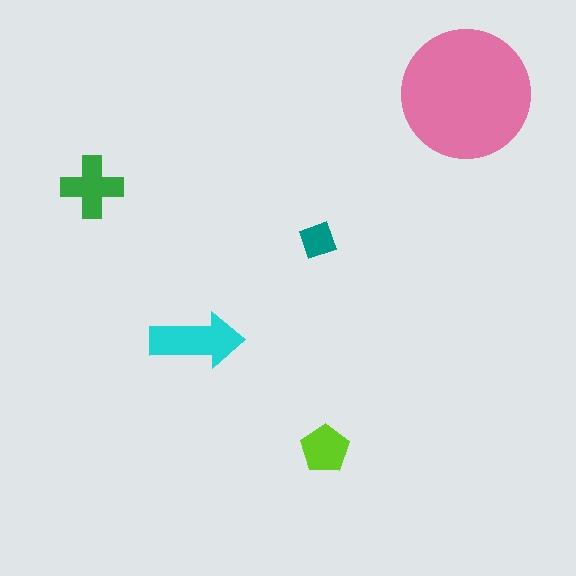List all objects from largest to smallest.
The pink circle, the cyan arrow, the green cross, the lime pentagon, the teal diamond.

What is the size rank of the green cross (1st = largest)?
3rd.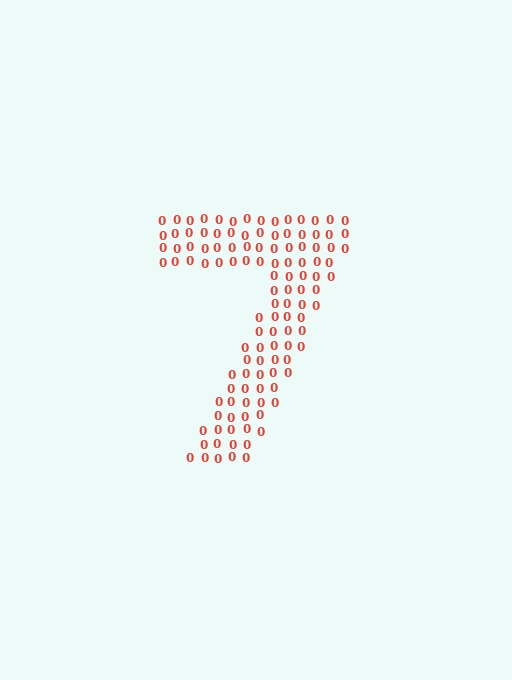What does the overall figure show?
The overall figure shows the digit 7.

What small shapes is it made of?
It is made of small digit 0's.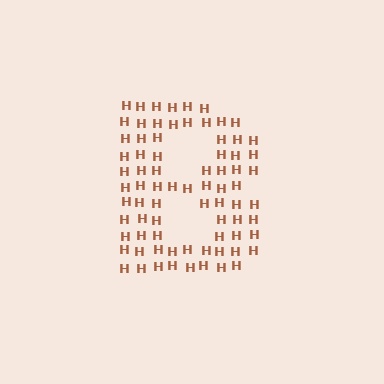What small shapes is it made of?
It is made of small letter H's.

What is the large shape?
The large shape is the letter B.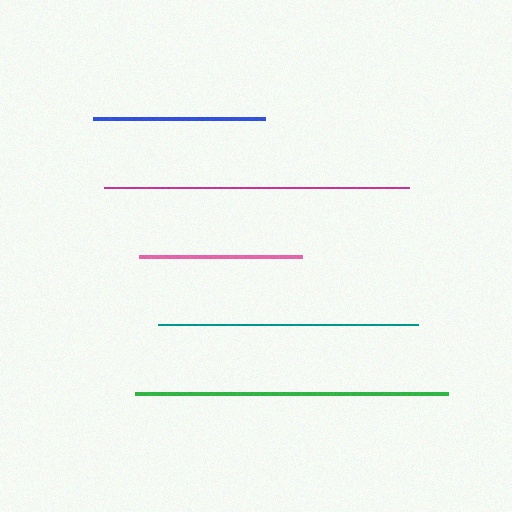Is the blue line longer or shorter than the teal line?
The teal line is longer than the blue line.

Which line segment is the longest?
The green line is the longest at approximately 313 pixels.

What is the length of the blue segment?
The blue segment is approximately 171 pixels long.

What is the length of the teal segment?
The teal segment is approximately 261 pixels long.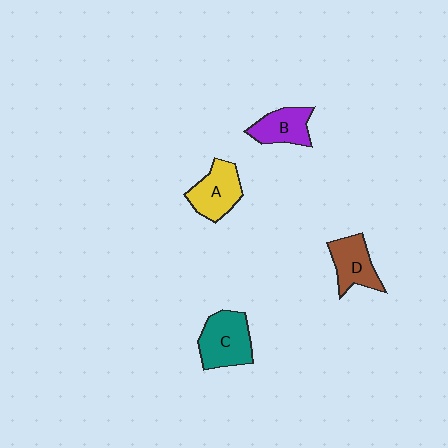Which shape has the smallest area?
Shape B (purple).